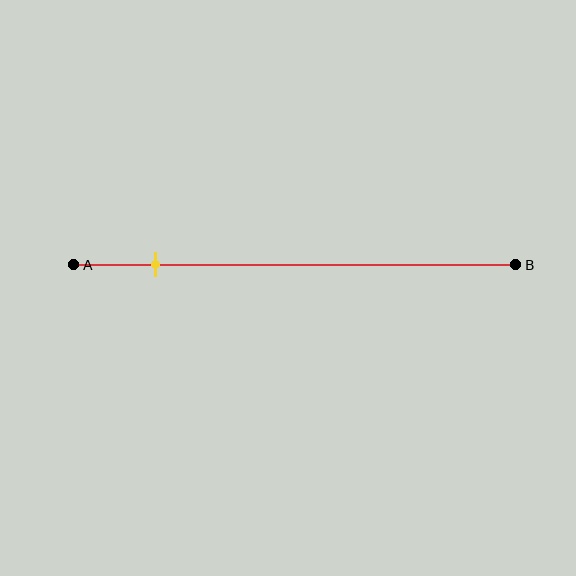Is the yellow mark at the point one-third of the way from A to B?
No, the mark is at about 20% from A, not at the 33% one-third point.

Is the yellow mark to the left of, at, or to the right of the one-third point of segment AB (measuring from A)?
The yellow mark is to the left of the one-third point of segment AB.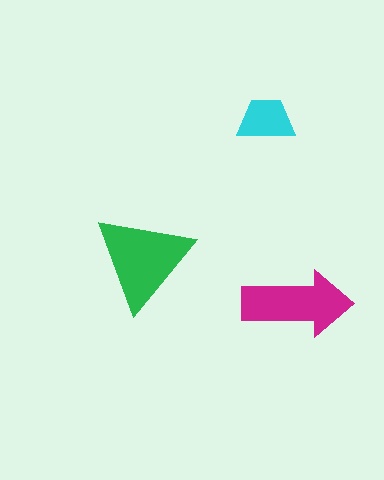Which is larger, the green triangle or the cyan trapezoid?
The green triangle.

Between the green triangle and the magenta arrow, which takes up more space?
The green triangle.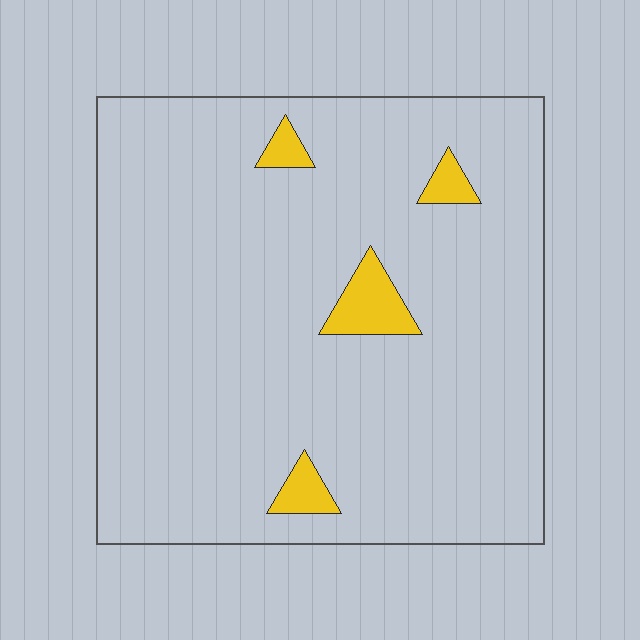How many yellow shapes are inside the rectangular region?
4.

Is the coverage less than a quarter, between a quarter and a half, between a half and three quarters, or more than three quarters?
Less than a quarter.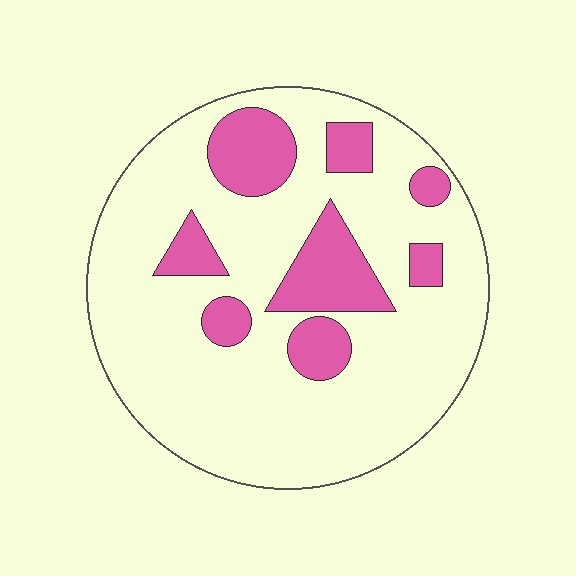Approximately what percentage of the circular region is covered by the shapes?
Approximately 20%.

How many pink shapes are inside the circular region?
8.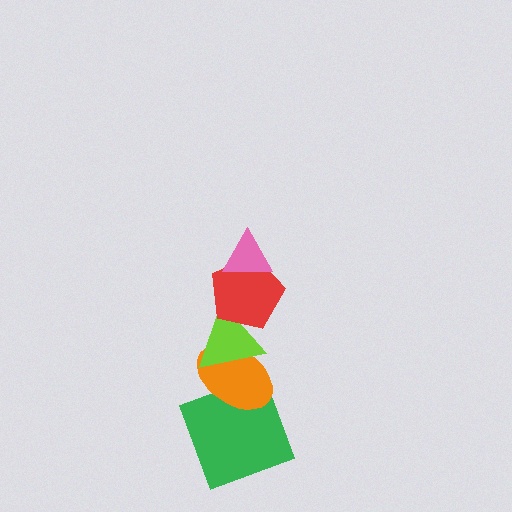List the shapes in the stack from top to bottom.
From top to bottom: the pink triangle, the red pentagon, the lime triangle, the orange ellipse, the green square.